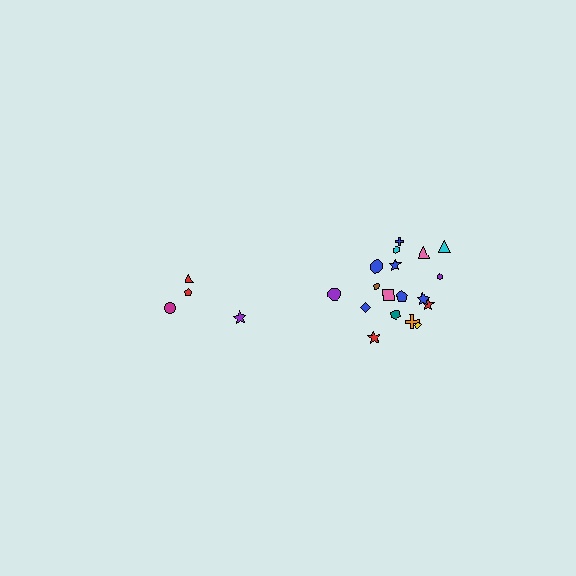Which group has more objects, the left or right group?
The right group.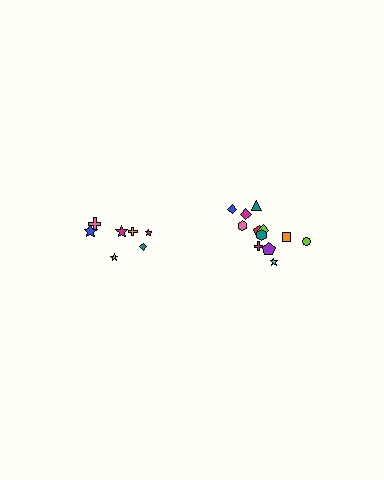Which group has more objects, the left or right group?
The right group.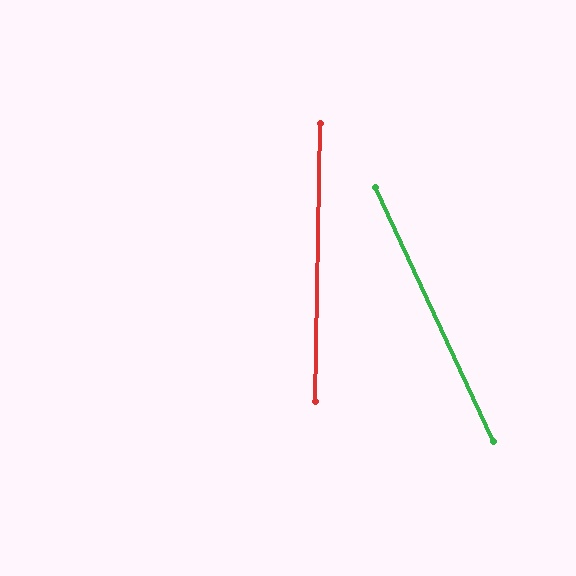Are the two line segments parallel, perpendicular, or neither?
Neither parallel nor perpendicular — they differ by about 26°.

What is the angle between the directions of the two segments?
Approximately 26 degrees.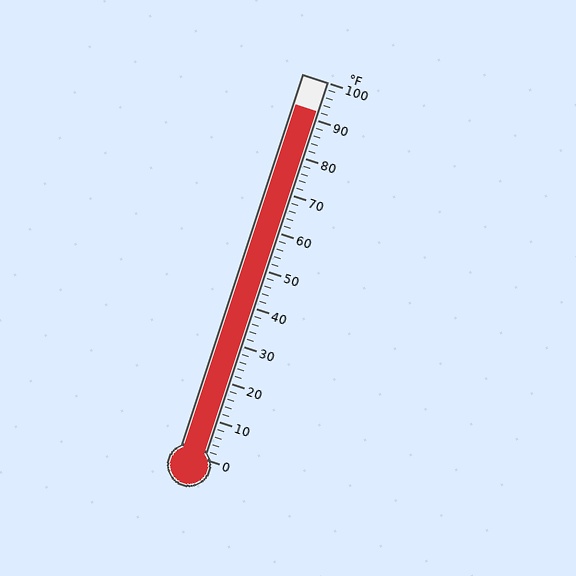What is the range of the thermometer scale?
The thermometer scale ranges from 0°F to 100°F.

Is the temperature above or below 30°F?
The temperature is above 30°F.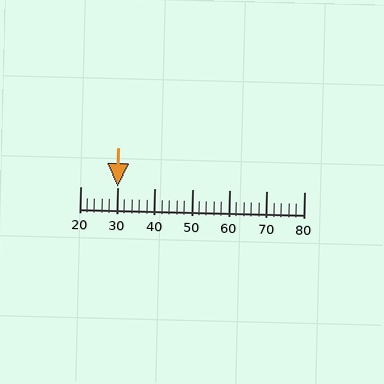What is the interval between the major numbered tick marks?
The major tick marks are spaced 10 units apart.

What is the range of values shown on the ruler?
The ruler shows values from 20 to 80.